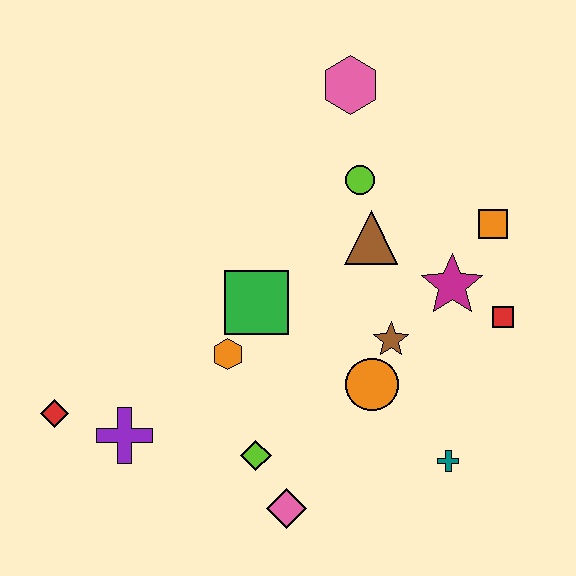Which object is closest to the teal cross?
The orange circle is closest to the teal cross.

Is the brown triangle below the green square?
No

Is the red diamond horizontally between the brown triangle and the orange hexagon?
No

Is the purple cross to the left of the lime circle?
Yes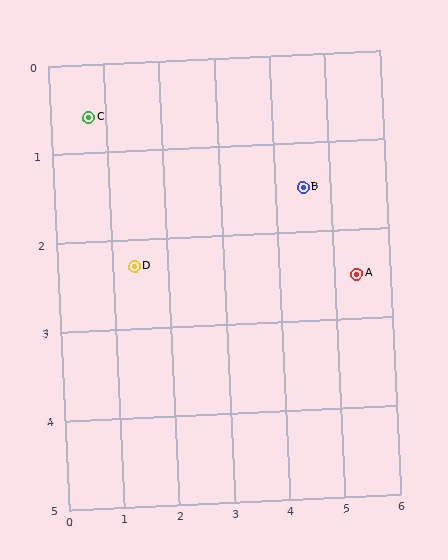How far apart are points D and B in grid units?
Points D and B are about 3.2 grid units apart.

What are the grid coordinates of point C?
Point C is at approximately (0.7, 0.6).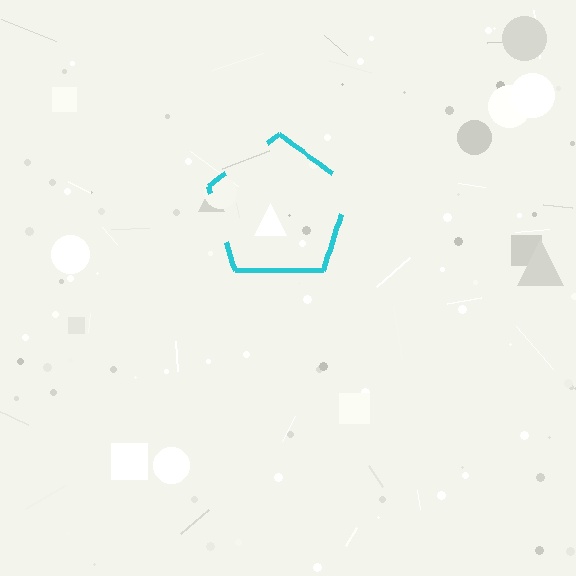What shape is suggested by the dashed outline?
The dashed outline suggests a pentagon.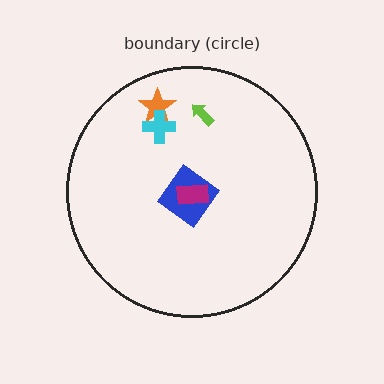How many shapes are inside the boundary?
5 inside, 0 outside.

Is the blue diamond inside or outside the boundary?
Inside.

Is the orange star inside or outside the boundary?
Inside.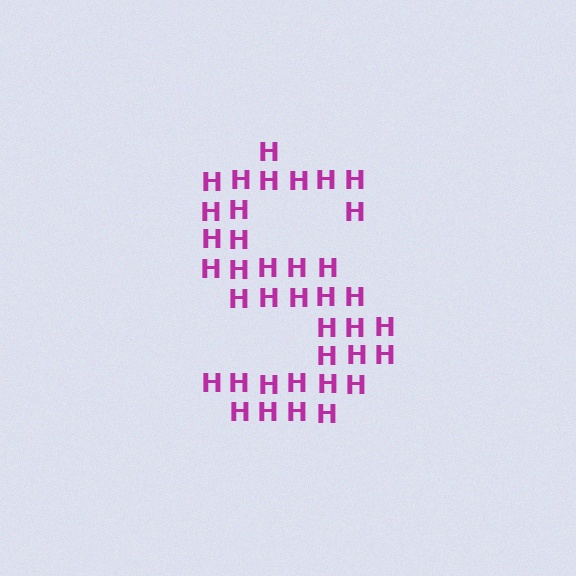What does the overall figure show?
The overall figure shows the letter S.